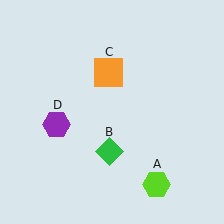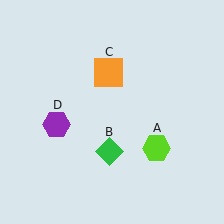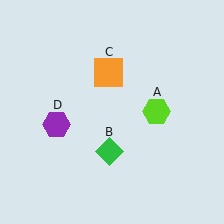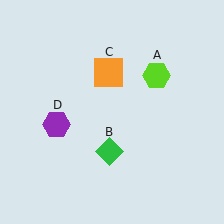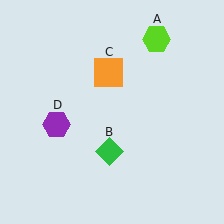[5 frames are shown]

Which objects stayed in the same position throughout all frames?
Green diamond (object B) and orange square (object C) and purple hexagon (object D) remained stationary.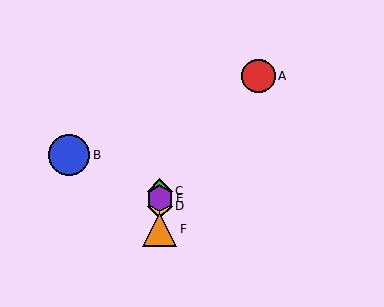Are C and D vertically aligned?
Yes, both are at x≈160.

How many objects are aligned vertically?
4 objects (C, D, E, F) are aligned vertically.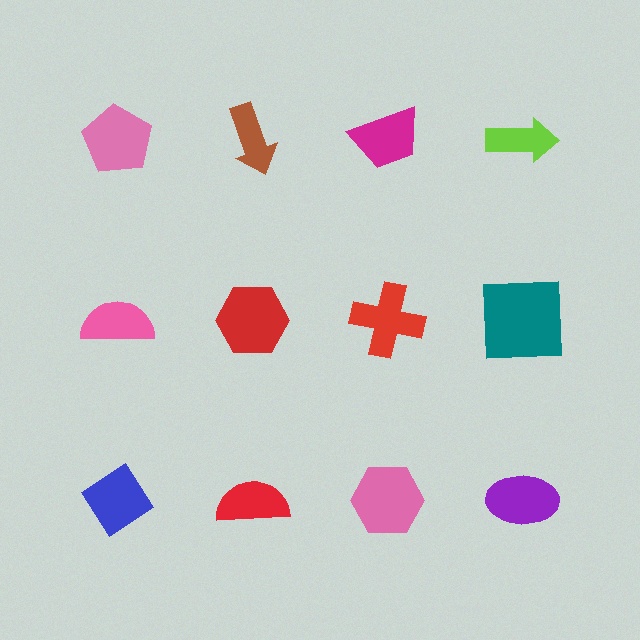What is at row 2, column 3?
A red cross.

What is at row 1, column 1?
A pink pentagon.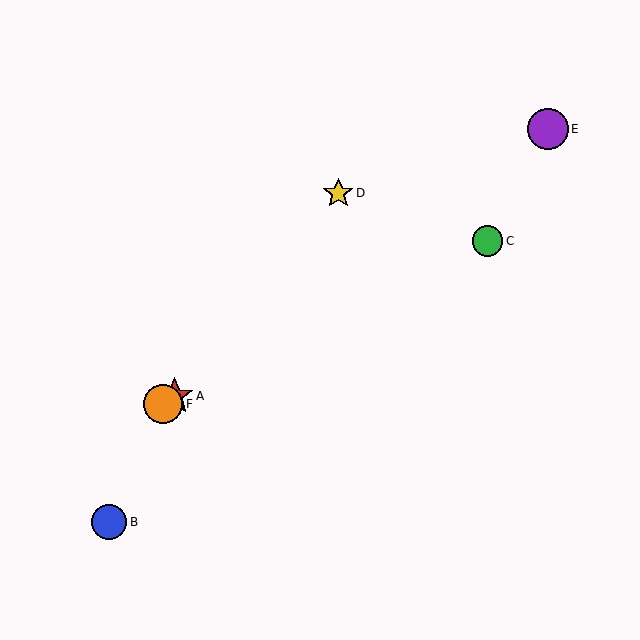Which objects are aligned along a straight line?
Objects A, E, F are aligned along a straight line.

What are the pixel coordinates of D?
Object D is at (338, 193).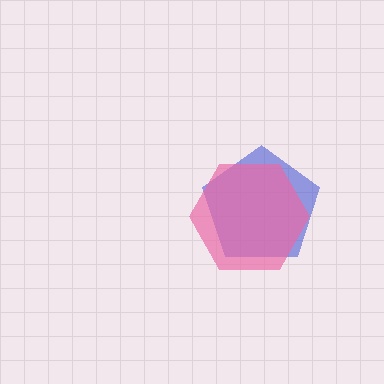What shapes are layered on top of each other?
The layered shapes are: a blue pentagon, a pink hexagon.